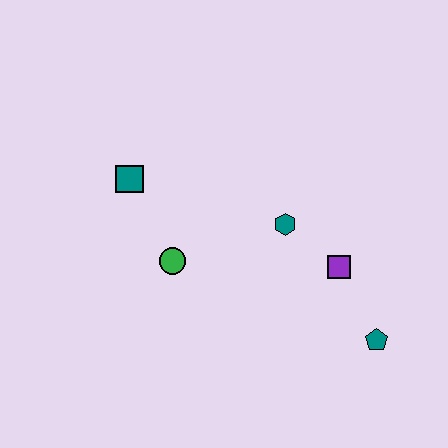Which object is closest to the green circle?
The teal square is closest to the green circle.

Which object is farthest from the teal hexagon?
The teal square is farthest from the teal hexagon.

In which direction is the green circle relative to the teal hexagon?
The green circle is to the left of the teal hexagon.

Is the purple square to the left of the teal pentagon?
Yes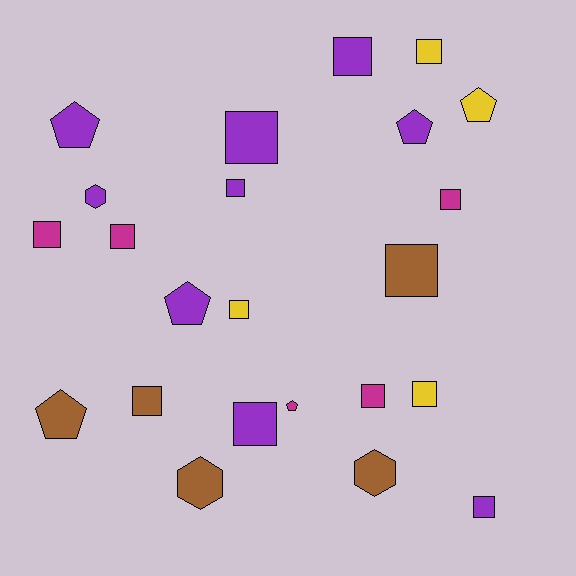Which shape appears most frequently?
Square, with 14 objects.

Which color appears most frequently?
Purple, with 9 objects.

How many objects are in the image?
There are 23 objects.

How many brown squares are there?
There are 2 brown squares.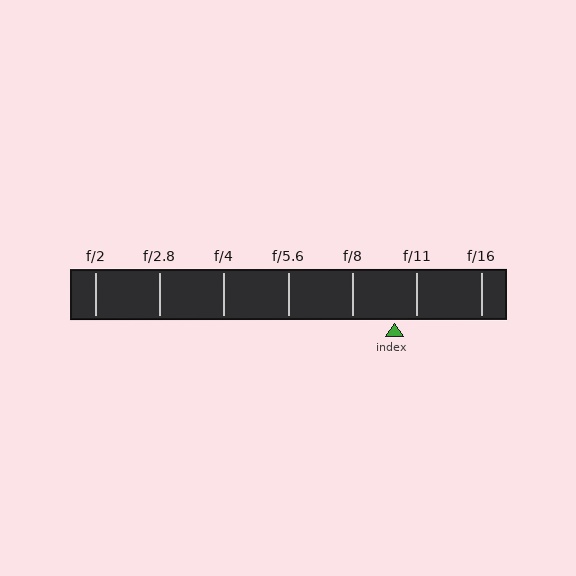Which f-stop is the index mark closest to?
The index mark is closest to f/11.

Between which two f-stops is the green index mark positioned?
The index mark is between f/8 and f/11.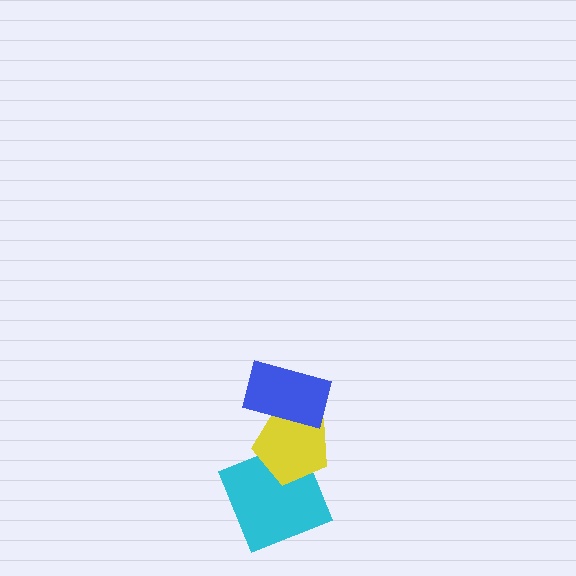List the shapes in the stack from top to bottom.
From top to bottom: the blue rectangle, the yellow pentagon, the cyan square.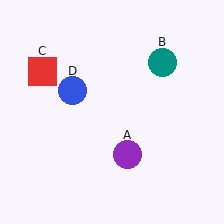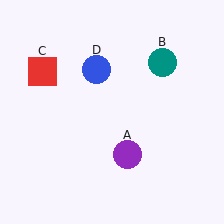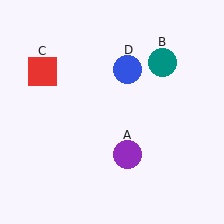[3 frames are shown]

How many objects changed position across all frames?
1 object changed position: blue circle (object D).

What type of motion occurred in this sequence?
The blue circle (object D) rotated clockwise around the center of the scene.